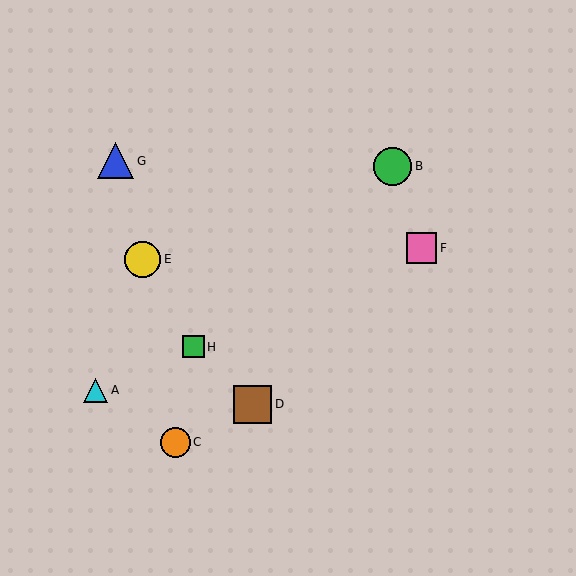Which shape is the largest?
The brown square (labeled D) is the largest.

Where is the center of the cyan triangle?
The center of the cyan triangle is at (95, 390).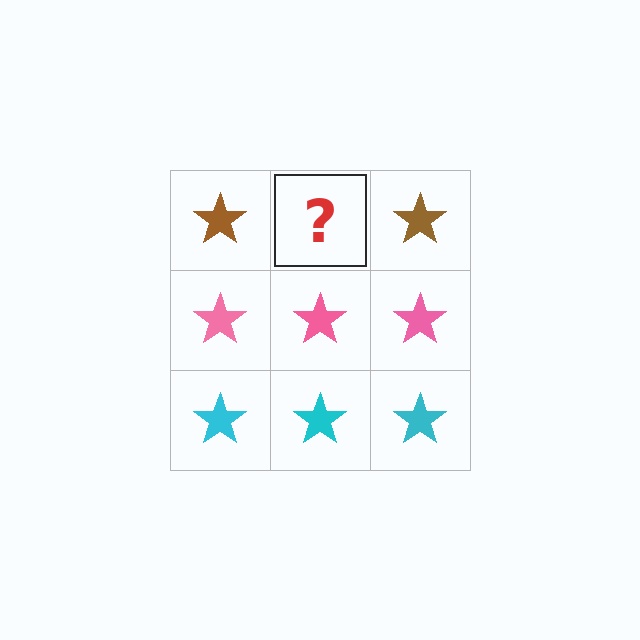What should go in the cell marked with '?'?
The missing cell should contain a brown star.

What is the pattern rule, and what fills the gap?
The rule is that each row has a consistent color. The gap should be filled with a brown star.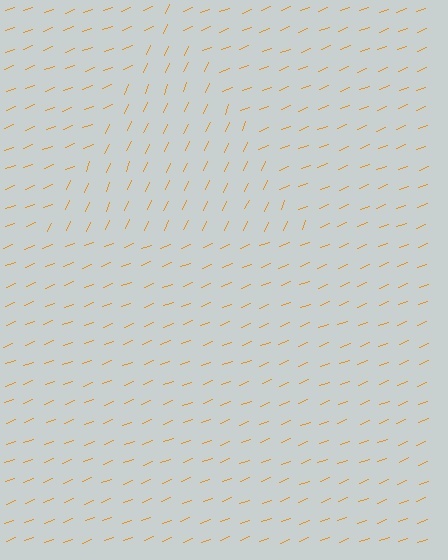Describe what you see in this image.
The image is filled with small orange line segments. A triangle region in the image has lines oriented differently from the surrounding lines, creating a visible texture boundary.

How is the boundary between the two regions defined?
The boundary is defined purely by a change in line orientation (approximately 45 degrees difference). All lines are the same color and thickness.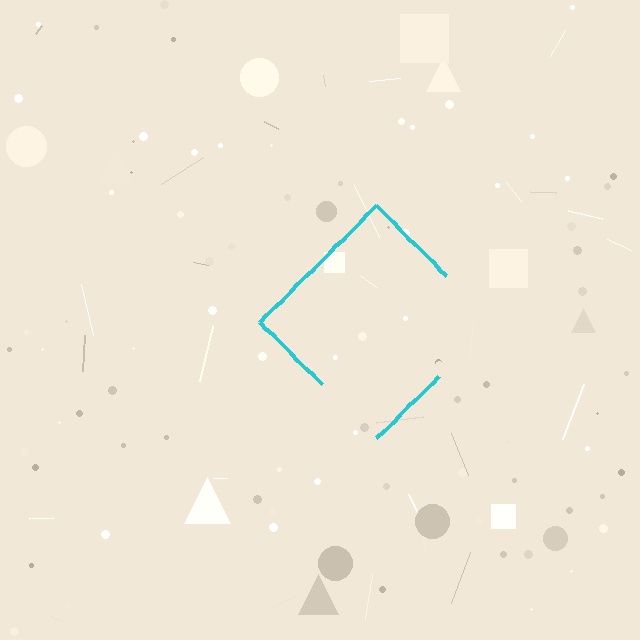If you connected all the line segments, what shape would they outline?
They would outline a diamond.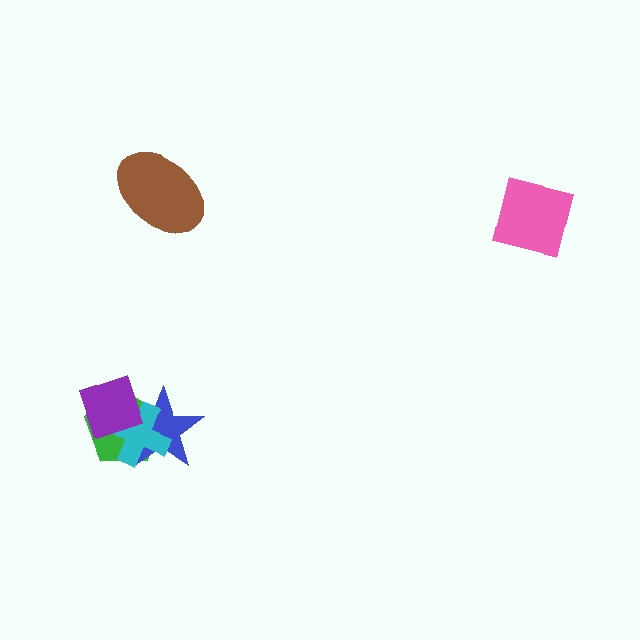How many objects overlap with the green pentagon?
3 objects overlap with the green pentagon.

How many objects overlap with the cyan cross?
3 objects overlap with the cyan cross.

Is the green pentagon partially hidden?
Yes, it is partially covered by another shape.